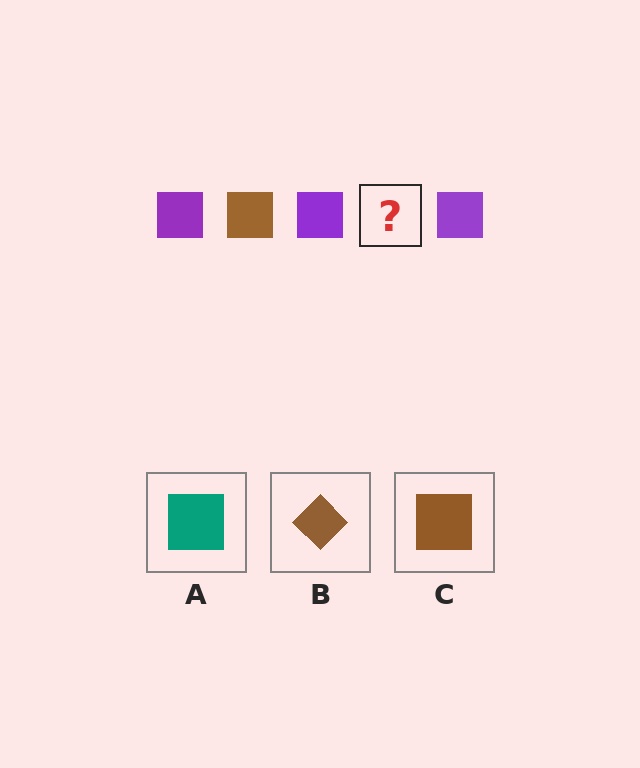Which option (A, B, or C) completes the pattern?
C.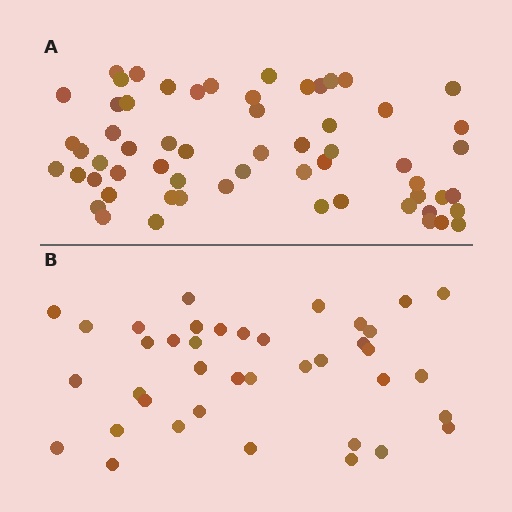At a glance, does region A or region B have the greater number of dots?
Region A (the top region) has more dots.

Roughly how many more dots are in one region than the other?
Region A has approximately 20 more dots than region B.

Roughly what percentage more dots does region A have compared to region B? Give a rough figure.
About 55% more.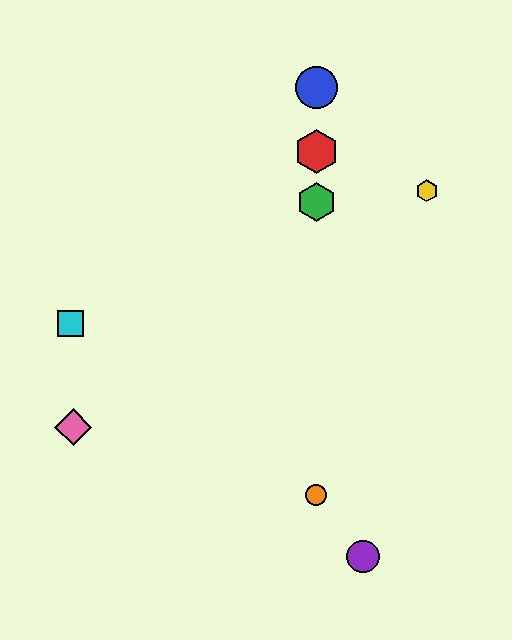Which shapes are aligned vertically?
The red hexagon, the blue circle, the green hexagon, the orange circle are aligned vertically.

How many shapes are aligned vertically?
4 shapes (the red hexagon, the blue circle, the green hexagon, the orange circle) are aligned vertically.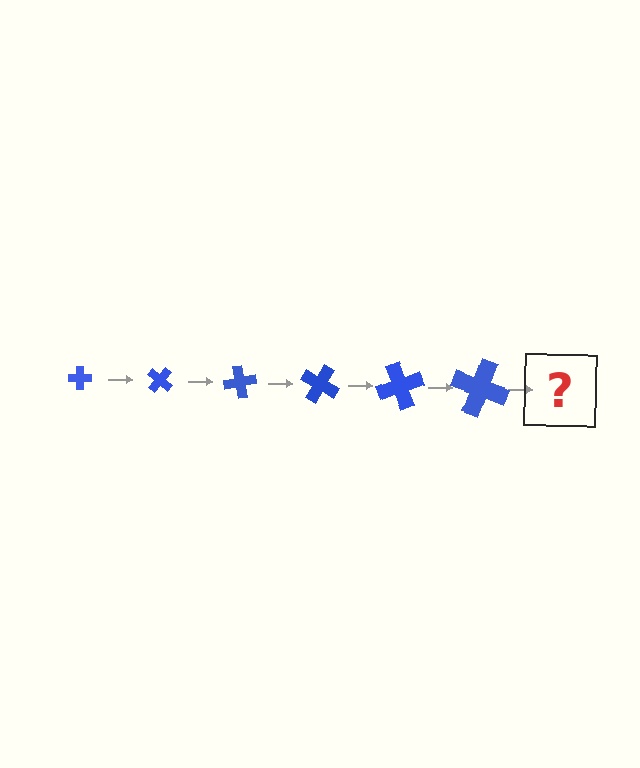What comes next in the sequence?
The next element should be a cross, larger than the previous one and rotated 240 degrees from the start.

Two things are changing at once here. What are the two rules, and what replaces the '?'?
The two rules are that the cross grows larger each step and it rotates 40 degrees each step. The '?' should be a cross, larger than the previous one and rotated 240 degrees from the start.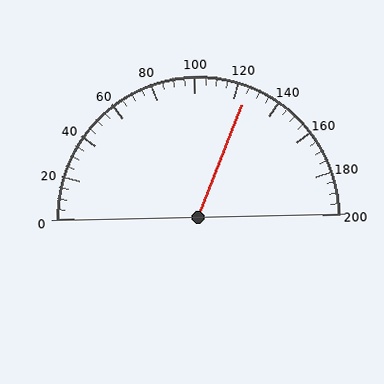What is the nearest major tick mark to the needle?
The nearest major tick mark is 120.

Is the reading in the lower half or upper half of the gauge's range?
The reading is in the upper half of the range (0 to 200).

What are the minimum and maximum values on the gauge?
The gauge ranges from 0 to 200.